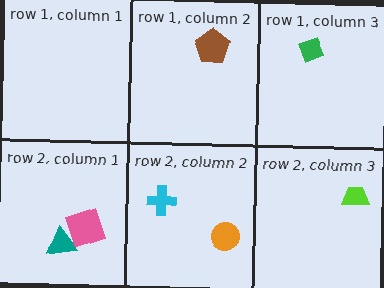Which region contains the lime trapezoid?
The row 2, column 3 region.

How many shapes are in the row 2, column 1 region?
2.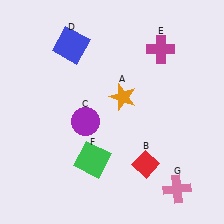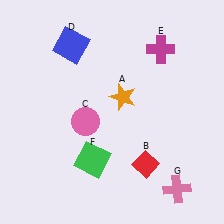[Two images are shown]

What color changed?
The circle (C) changed from purple in Image 1 to pink in Image 2.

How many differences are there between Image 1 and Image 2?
There is 1 difference between the two images.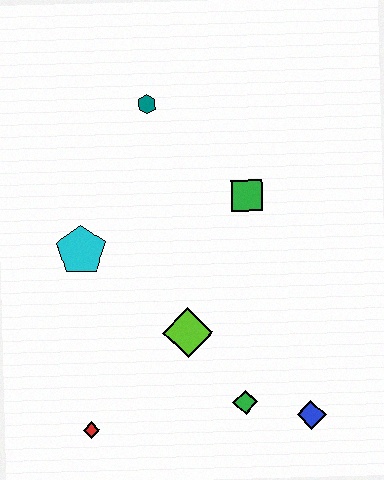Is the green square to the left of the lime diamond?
No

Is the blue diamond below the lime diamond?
Yes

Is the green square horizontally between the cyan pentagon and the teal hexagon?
No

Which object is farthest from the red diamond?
The teal hexagon is farthest from the red diamond.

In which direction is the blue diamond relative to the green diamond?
The blue diamond is to the right of the green diamond.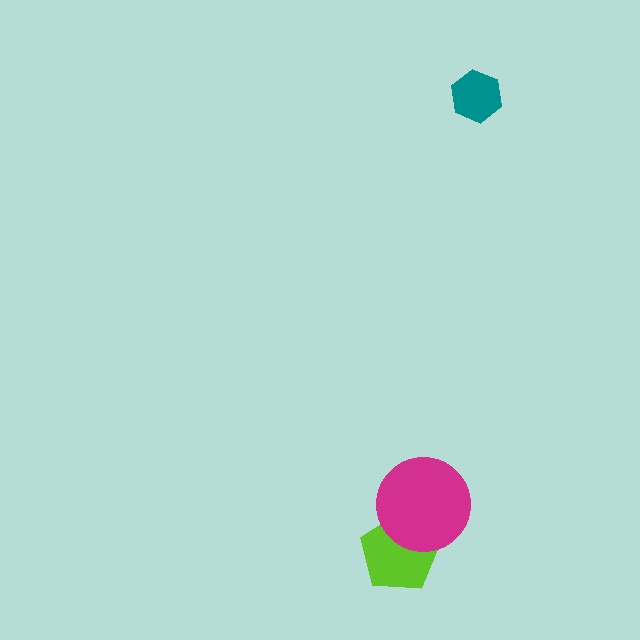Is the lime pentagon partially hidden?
Yes, it is partially covered by another shape.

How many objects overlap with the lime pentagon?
1 object overlaps with the lime pentagon.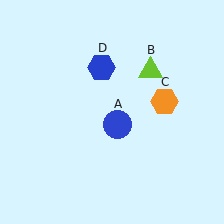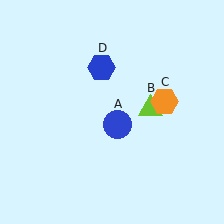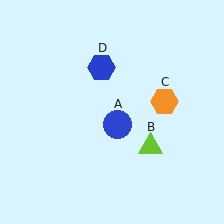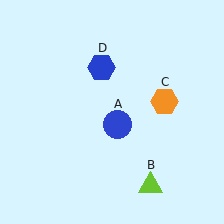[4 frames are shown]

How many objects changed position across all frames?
1 object changed position: lime triangle (object B).